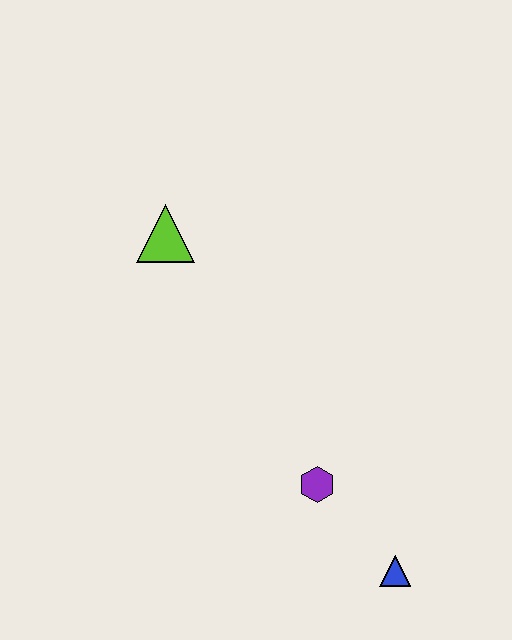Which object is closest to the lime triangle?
The purple hexagon is closest to the lime triangle.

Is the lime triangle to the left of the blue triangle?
Yes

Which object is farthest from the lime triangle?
The blue triangle is farthest from the lime triangle.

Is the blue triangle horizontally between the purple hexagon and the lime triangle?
No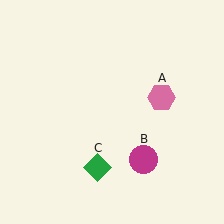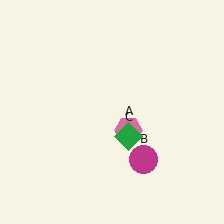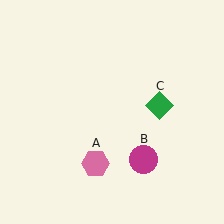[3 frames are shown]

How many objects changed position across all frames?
2 objects changed position: pink hexagon (object A), green diamond (object C).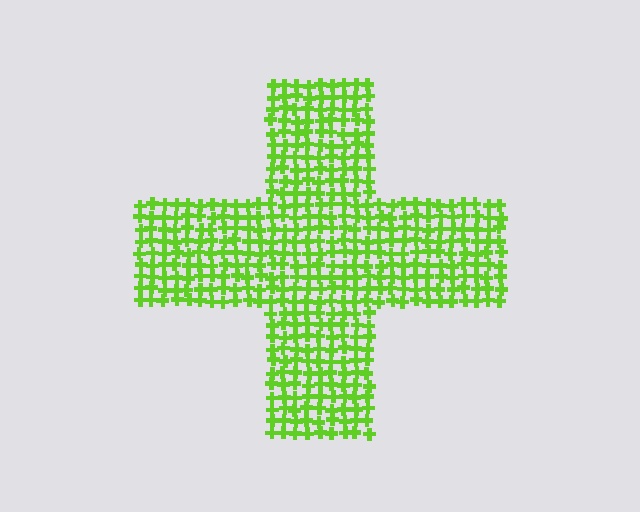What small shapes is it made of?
It is made of small crosses.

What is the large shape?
The large shape is a cross.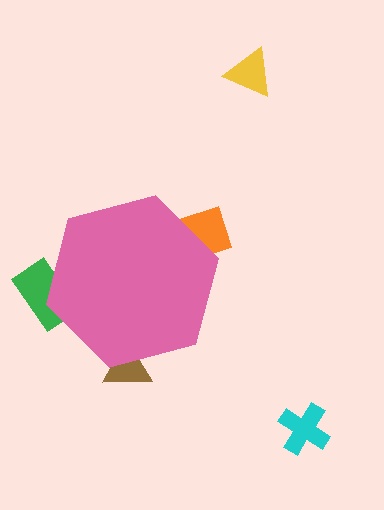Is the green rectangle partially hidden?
Yes, the green rectangle is partially hidden behind the pink hexagon.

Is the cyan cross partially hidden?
No, the cyan cross is fully visible.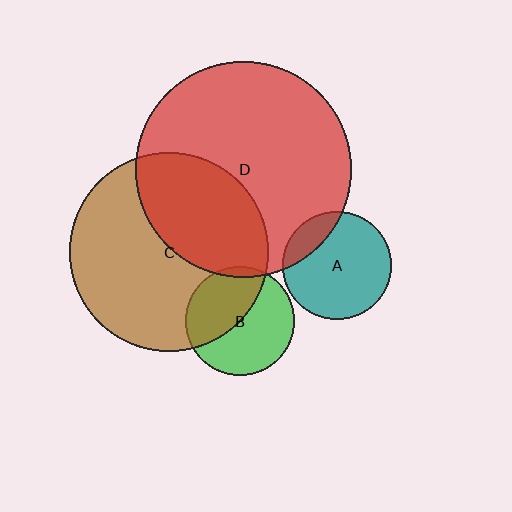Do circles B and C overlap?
Yes.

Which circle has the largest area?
Circle D (red).